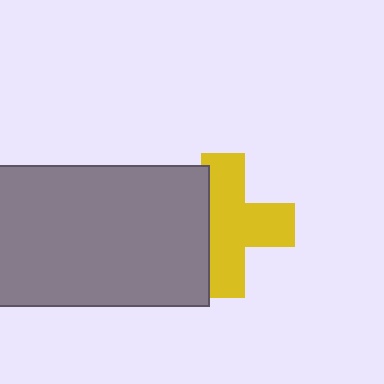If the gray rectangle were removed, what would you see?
You would see the complete yellow cross.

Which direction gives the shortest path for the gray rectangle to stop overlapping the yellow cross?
Moving left gives the shortest separation.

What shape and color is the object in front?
The object in front is a gray rectangle.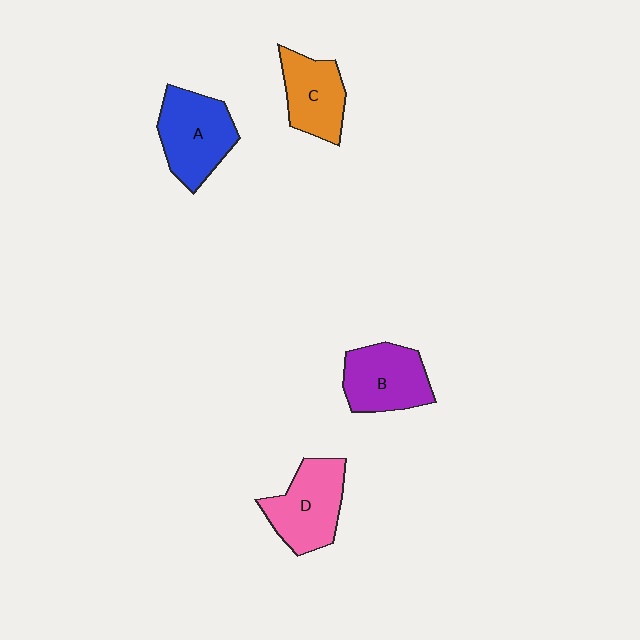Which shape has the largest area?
Shape A (blue).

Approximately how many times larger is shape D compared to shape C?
Approximately 1.2 times.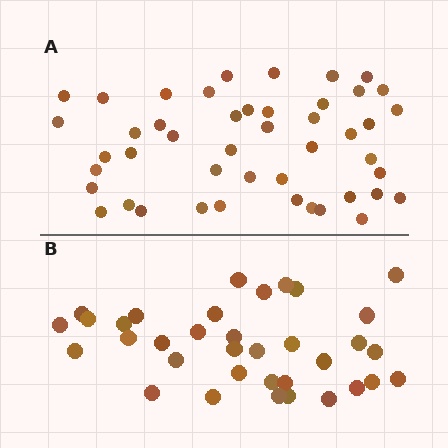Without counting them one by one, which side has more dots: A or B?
Region A (the top region) has more dots.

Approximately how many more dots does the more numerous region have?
Region A has roughly 12 or so more dots than region B.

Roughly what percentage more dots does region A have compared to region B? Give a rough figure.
About 30% more.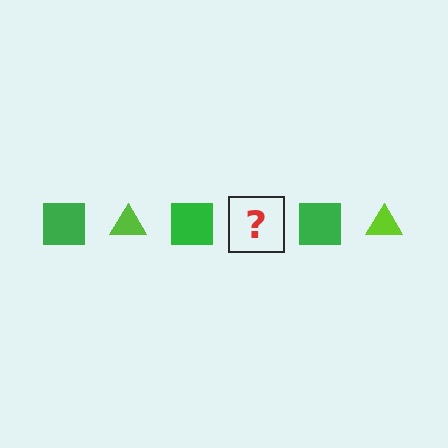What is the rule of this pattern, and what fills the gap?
The rule is that the pattern alternates between green square and lime triangle. The gap should be filled with a lime triangle.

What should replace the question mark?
The question mark should be replaced with a lime triangle.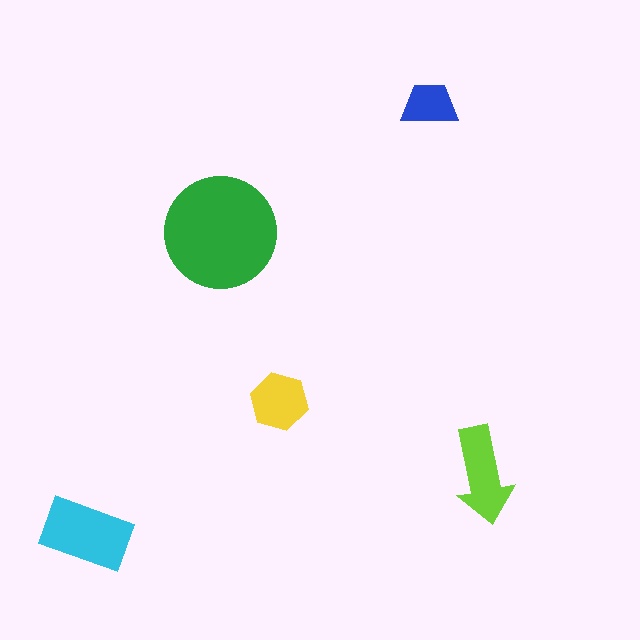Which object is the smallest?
The blue trapezoid.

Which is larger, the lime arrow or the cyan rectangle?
The cyan rectangle.